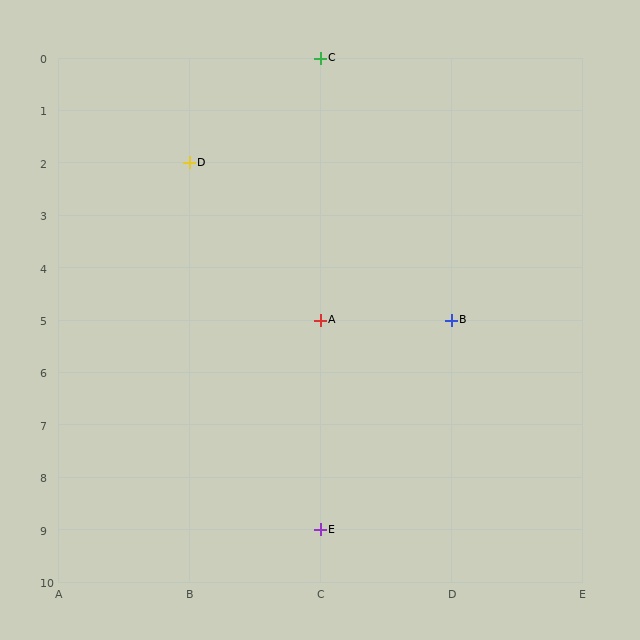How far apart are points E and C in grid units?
Points E and C are 9 rows apart.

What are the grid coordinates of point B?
Point B is at grid coordinates (D, 5).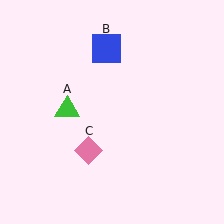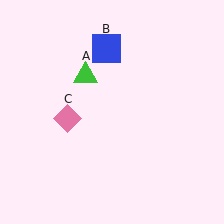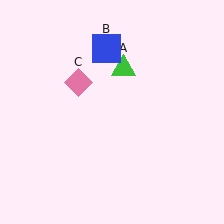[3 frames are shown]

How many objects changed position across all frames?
2 objects changed position: green triangle (object A), pink diamond (object C).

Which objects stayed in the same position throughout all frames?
Blue square (object B) remained stationary.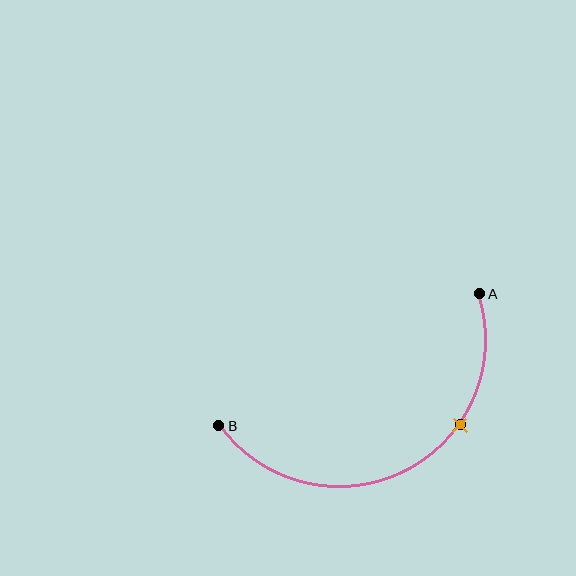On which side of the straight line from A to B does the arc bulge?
The arc bulges below the straight line connecting A and B.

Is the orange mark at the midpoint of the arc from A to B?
No. The orange mark lies on the arc but is closer to endpoint A. The arc midpoint would be at the point on the curve equidistant along the arc from both A and B.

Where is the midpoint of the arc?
The arc midpoint is the point on the curve farthest from the straight line joining A and B. It sits below that line.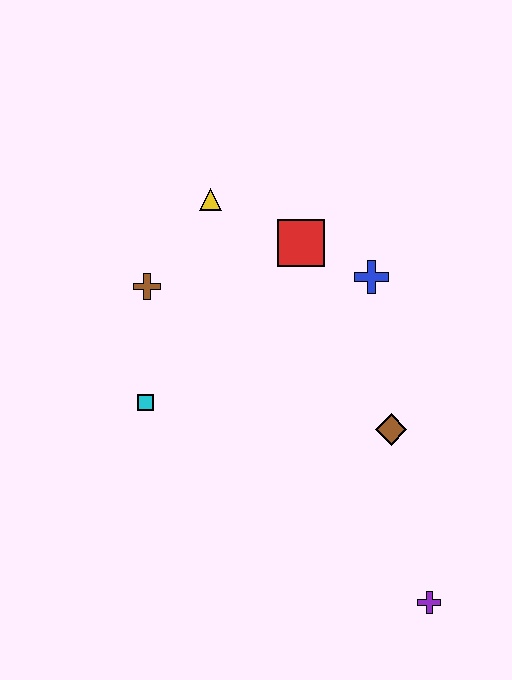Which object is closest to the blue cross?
The red square is closest to the blue cross.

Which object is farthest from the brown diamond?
The yellow triangle is farthest from the brown diamond.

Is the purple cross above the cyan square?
No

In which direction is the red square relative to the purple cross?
The red square is above the purple cross.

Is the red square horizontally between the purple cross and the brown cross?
Yes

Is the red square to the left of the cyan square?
No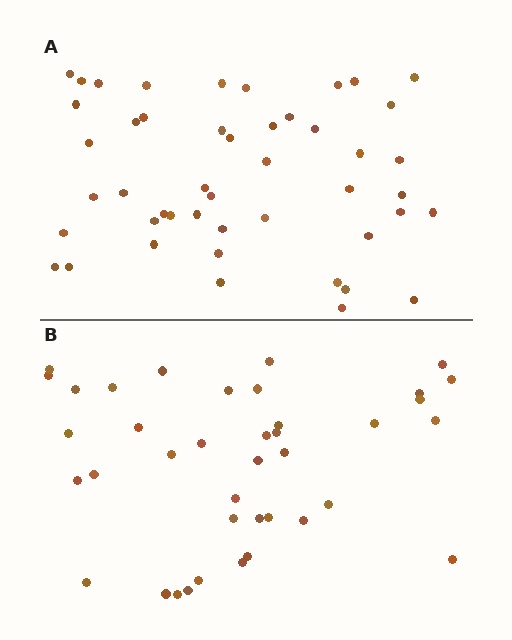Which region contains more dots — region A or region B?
Region A (the top region) has more dots.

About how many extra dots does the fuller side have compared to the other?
Region A has roughly 8 or so more dots than region B.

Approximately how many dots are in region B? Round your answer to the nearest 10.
About 40 dots. (The exact count is 39, which rounds to 40.)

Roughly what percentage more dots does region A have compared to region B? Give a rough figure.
About 20% more.